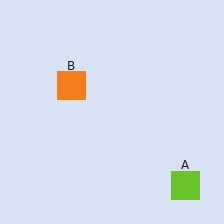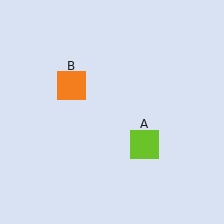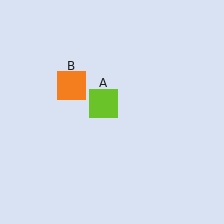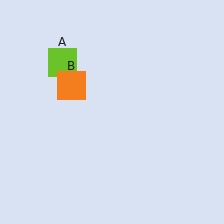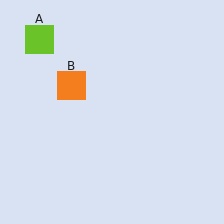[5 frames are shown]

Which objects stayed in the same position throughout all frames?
Orange square (object B) remained stationary.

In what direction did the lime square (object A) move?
The lime square (object A) moved up and to the left.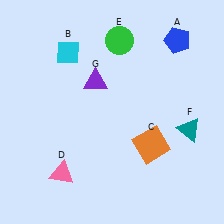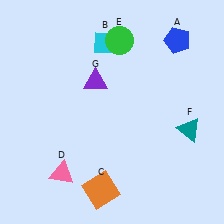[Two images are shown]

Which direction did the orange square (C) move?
The orange square (C) moved left.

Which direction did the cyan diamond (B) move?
The cyan diamond (B) moved right.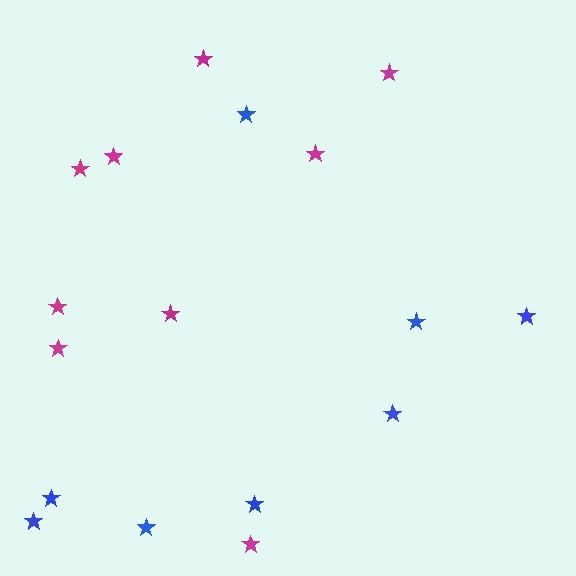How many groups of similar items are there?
There are 2 groups: one group of blue stars (8) and one group of magenta stars (9).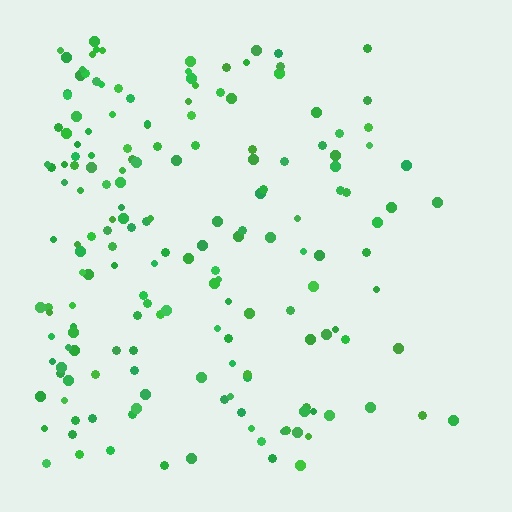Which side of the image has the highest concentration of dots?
The left.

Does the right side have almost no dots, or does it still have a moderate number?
Still a moderate number, just noticeably fewer than the left.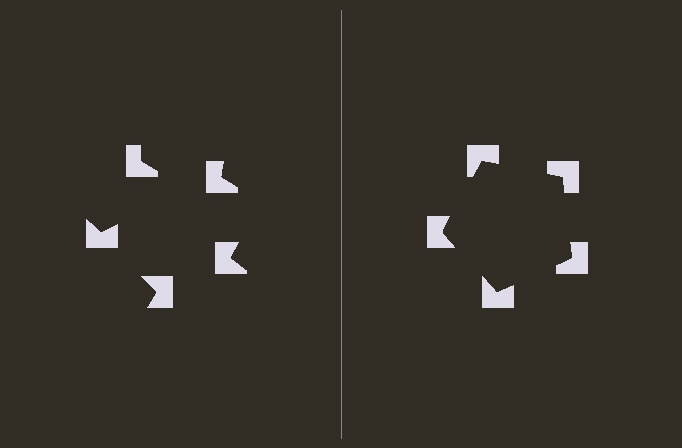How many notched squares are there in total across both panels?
10 — 5 on each side.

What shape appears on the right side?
An illusory pentagon.